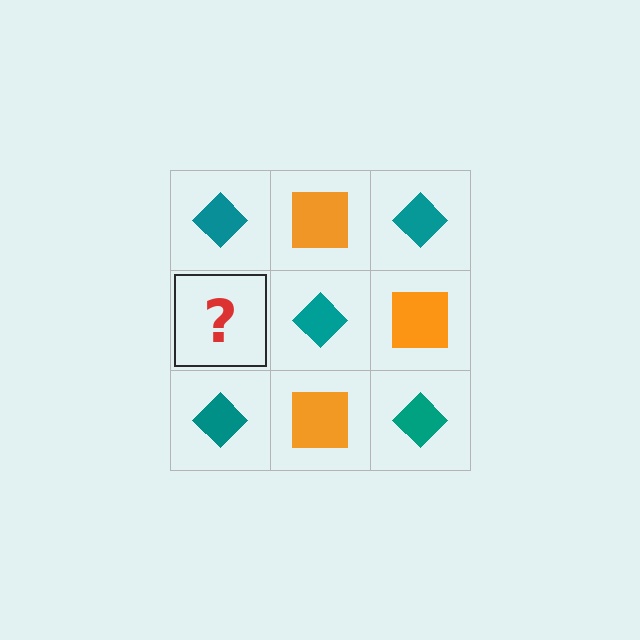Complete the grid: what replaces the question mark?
The question mark should be replaced with an orange square.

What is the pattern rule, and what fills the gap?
The rule is that it alternates teal diamond and orange square in a checkerboard pattern. The gap should be filled with an orange square.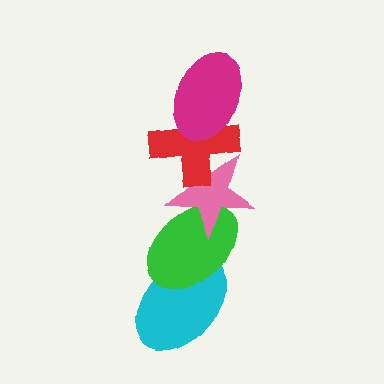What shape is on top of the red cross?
The magenta ellipse is on top of the red cross.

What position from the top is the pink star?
The pink star is 3rd from the top.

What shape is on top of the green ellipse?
The pink star is on top of the green ellipse.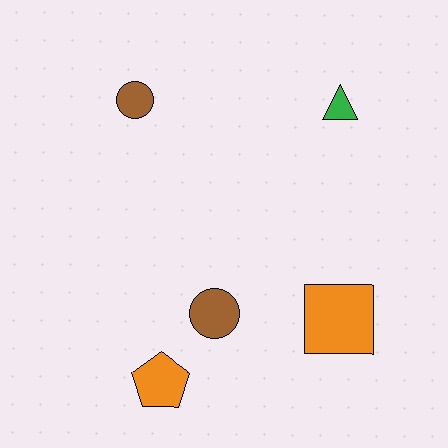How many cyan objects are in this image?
There are no cyan objects.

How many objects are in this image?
There are 5 objects.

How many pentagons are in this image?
There is 1 pentagon.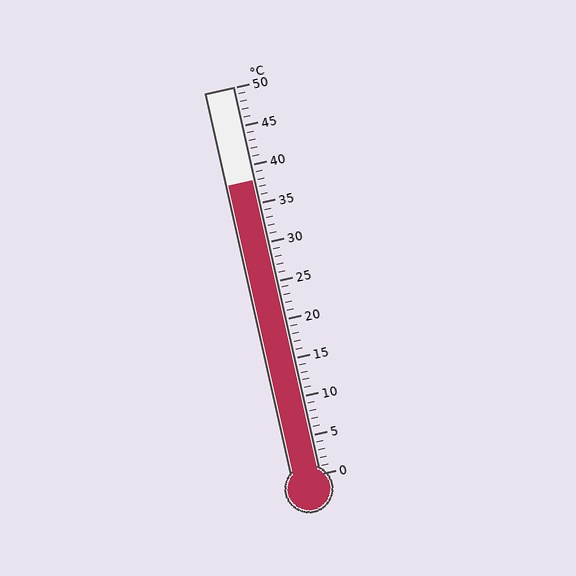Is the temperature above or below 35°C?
The temperature is above 35°C.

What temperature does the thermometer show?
The thermometer shows approximately 38°C.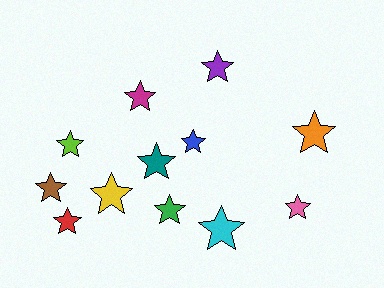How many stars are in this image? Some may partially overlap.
There are 12 stars.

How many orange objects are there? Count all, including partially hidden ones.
There is 1 orange object.